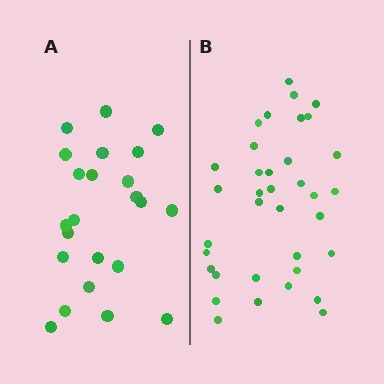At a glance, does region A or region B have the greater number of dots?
Region B (the right region) has more dots.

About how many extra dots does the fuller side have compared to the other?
Region B has approximately 15 more dots than region A.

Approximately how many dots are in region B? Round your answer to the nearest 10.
About 40 dots. (The exact count is 36, which rounds to 40.)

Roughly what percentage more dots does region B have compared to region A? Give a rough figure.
About 55% more.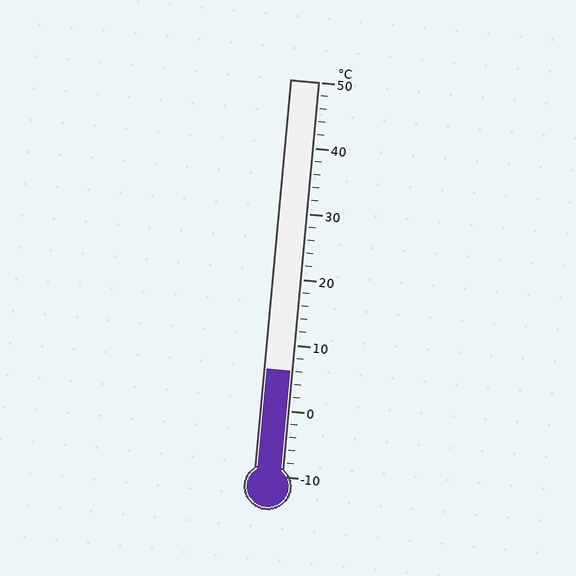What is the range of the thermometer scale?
The thermometer scale ranges from -10°C to 50°C.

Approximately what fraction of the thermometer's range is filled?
The thermometer is filled to approximately 25% of its range.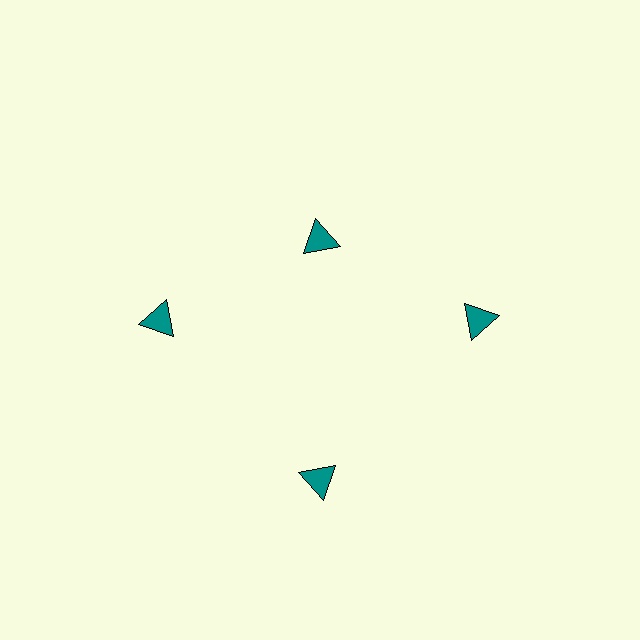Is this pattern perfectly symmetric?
No. The 4 teal triangles are arranged in a ring, but one element near the 12 o'clock position is pulled inward toward the center, breaking the 4-fold rotational symmetry.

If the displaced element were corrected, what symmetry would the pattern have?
It would have 4-fold rotational symmetry — the pattern would map onto itself every 90 degrees.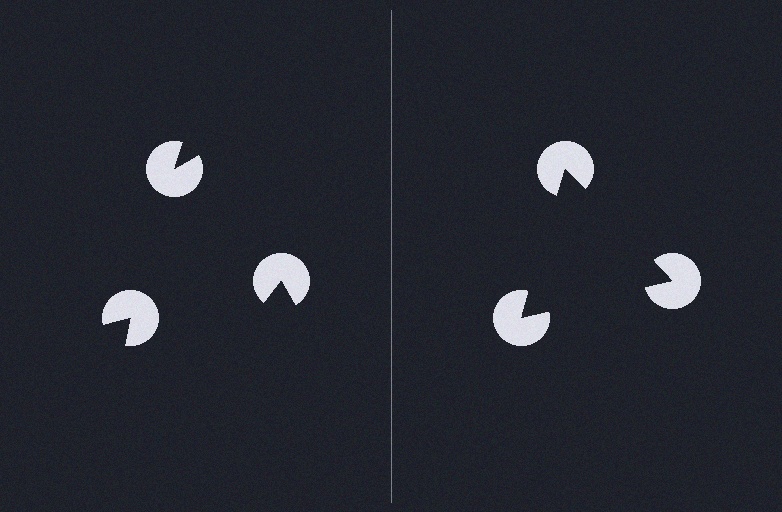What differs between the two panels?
The pac-man discs are positioned identically on both sides; only the wedge orientations differ. On the right they align to a triangle; on the left they are misaligned.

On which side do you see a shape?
An illusory triangle appears on the right side. On the left side the wedge cuts are rotated, so no coherent shape forms.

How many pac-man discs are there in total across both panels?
6 — 3 on each side.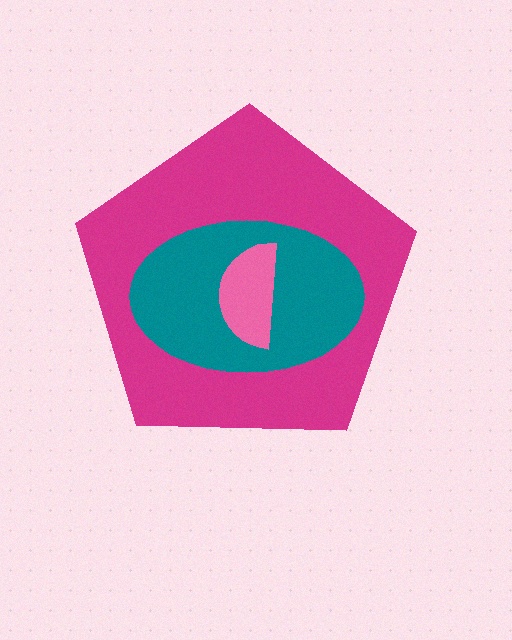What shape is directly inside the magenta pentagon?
The teal ellipse.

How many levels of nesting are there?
3.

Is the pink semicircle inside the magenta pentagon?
Yes.